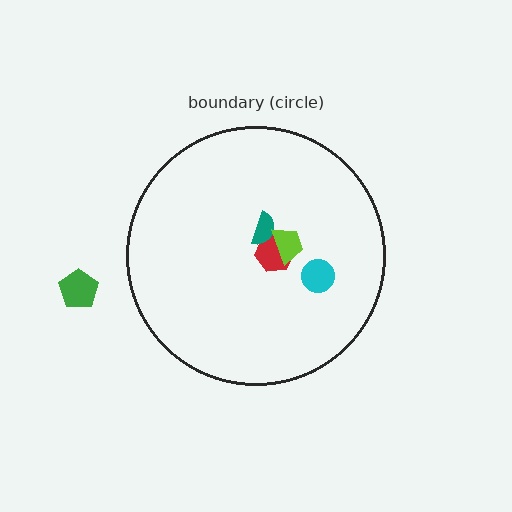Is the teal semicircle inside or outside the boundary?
Inside.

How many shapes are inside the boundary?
4 inside, 1 outside.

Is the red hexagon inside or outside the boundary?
Inside.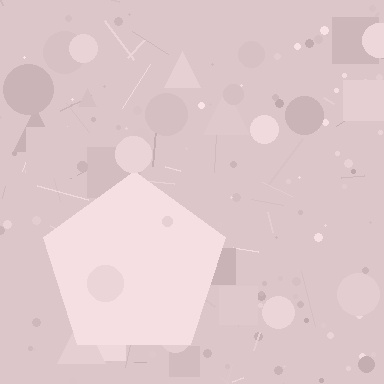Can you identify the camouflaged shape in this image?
The camouflaged shape is a pentagon.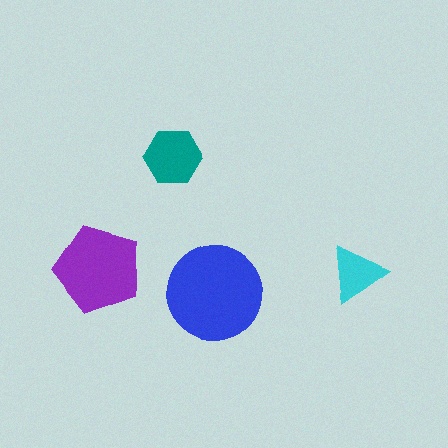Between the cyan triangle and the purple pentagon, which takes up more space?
The purple pentagon.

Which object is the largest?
The blue circle.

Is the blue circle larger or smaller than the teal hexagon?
Larger.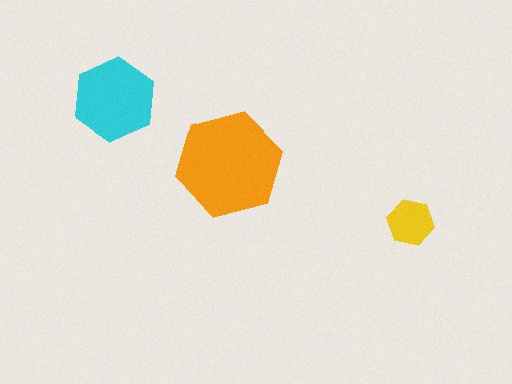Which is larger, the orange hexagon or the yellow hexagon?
The orange one.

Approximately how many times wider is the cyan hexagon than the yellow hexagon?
About 2 times wider.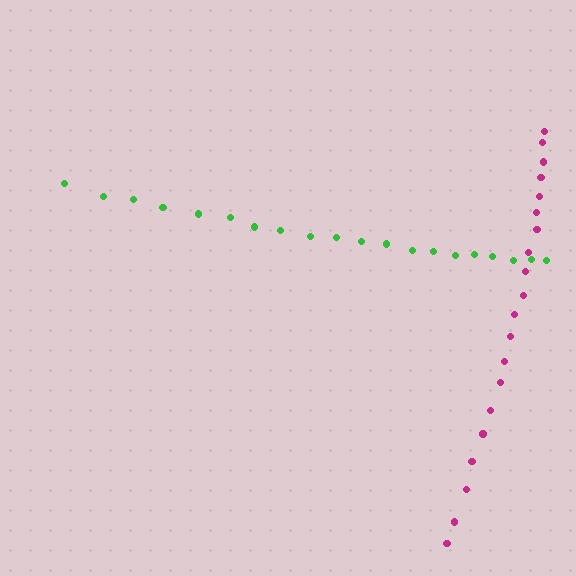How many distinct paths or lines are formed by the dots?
There are 2 distinct paths.